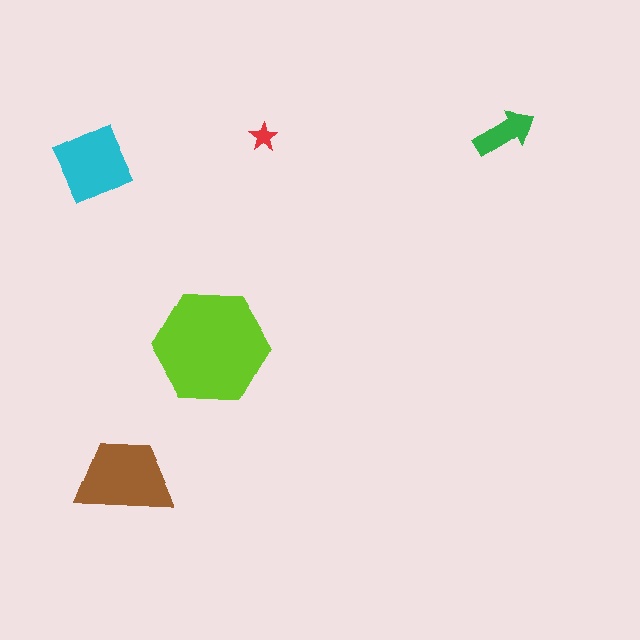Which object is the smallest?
The red star.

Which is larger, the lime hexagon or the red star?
The lime hexagon.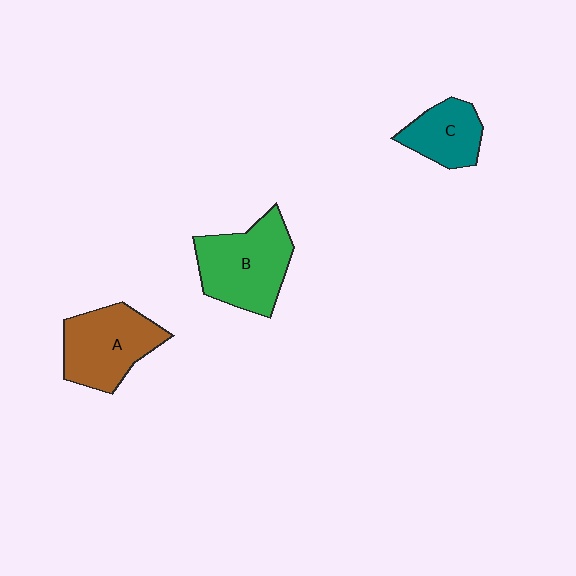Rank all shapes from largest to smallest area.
From largest to smallest: B (green), A (brown), C (teal).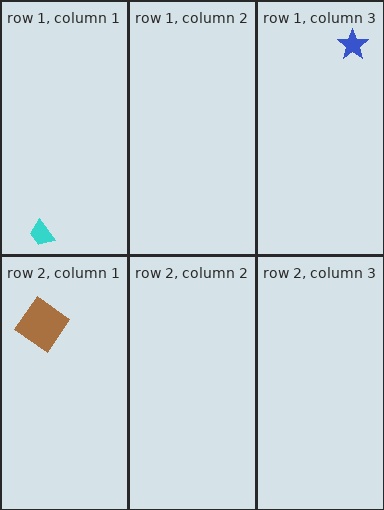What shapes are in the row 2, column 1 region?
The brown diamond.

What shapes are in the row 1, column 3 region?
The blue star.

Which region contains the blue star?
The row 1, column 3 region.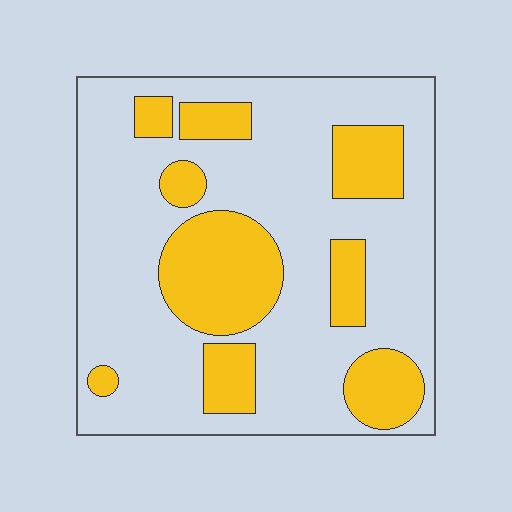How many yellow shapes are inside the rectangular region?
9.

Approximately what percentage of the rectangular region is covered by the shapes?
Approximately 30%.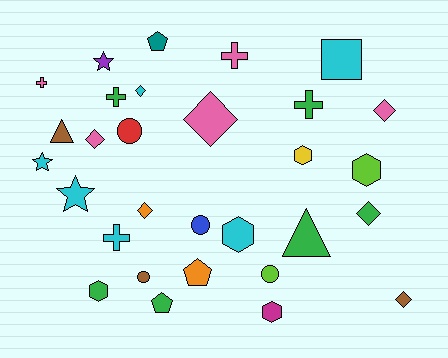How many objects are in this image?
There are 30 objects.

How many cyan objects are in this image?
There are 6 cyan objects.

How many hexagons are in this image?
There are 5 hexagons.